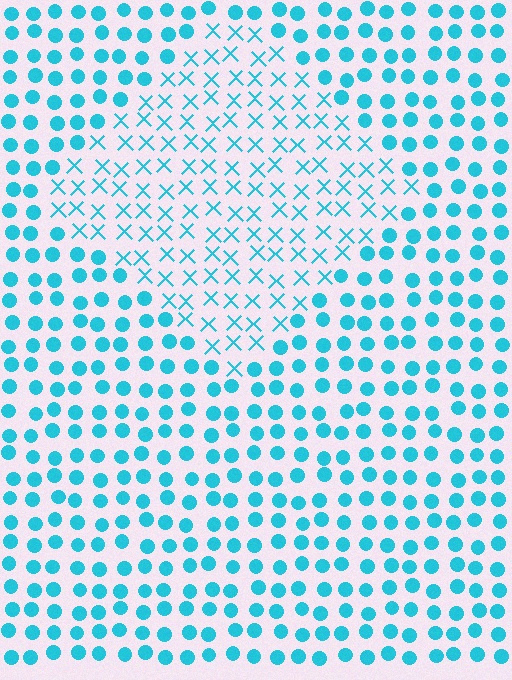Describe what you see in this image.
The image is filled with small cyan elements arranged in a uniform grid. A diamond-shaped region contains X marks, while the surrounding area contains circles. The boundary is defined purely by the change in element shape.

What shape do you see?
I see a diamond.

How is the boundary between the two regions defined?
The boundary is defined by a change in element shape: X marks inside vs. circles outside. All elements share the same color and spacing.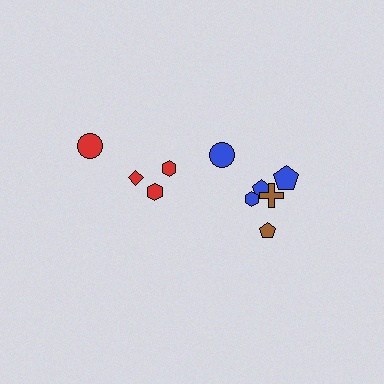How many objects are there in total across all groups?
There are 10 objects.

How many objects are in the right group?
There are 6 objects.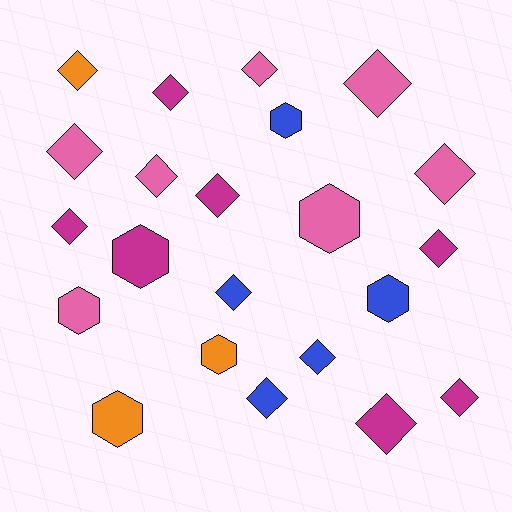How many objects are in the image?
There are 22 objects.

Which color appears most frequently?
Pink, with 7 objects.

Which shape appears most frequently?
Diamond, with 15 objects.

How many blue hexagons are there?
There are 2 blue hexagons.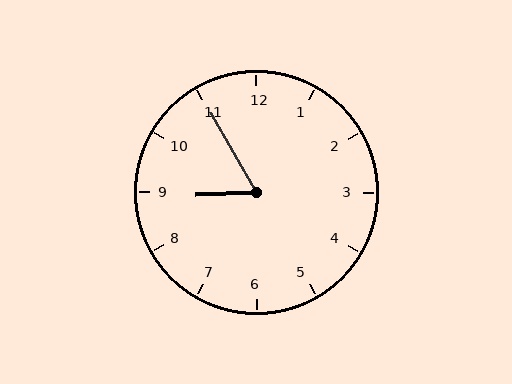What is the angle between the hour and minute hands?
Approximately 62 degrees.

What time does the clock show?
8:55.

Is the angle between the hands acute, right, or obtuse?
It is acute.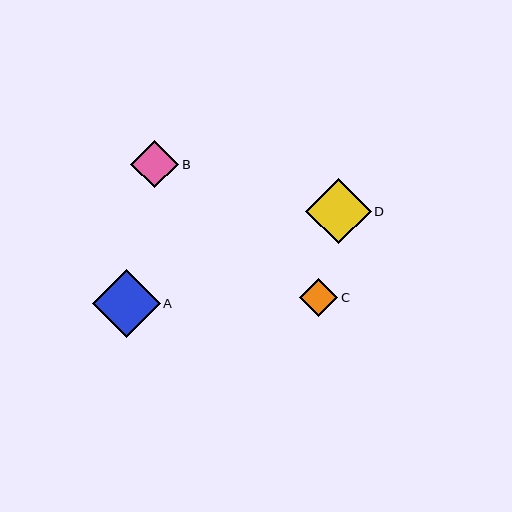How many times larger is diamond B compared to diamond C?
Diamond B is approximately 1.3 times the size of diamond C.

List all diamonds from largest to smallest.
From largest to smallest: A, D, B, C.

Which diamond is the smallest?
Diamond C is the smallest with a size of approximately 38 pixels.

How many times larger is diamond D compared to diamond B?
Diamond D is approximately 1.4 times the size of diamond B.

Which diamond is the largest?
Diamond A is the largest with a size of approximately 68 pixels.